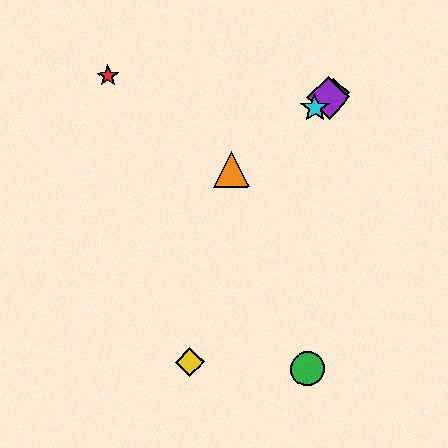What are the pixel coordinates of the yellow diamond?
The yellow diamond is at (190, 362).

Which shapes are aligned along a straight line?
The blue diamond, the purple diamond, the orange triangle, the cyan star are aligned along a straight line.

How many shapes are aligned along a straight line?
4 shapes (the blue diamond, the purple diamond, the orange triangle, the cyan star) are aligned along a straight line.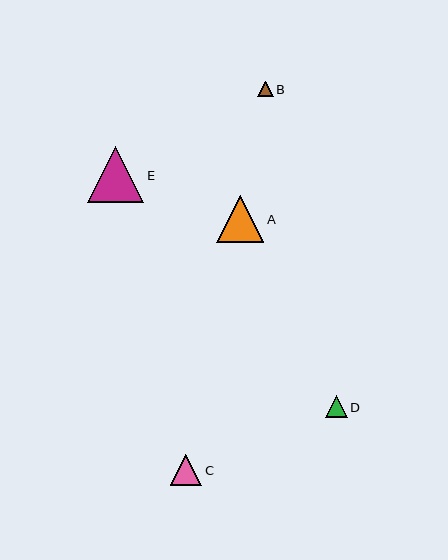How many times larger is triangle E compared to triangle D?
Triangle E is approximately 2.5 times the size of triangle D.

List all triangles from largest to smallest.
From largest to smallest: E, A, C, D, B.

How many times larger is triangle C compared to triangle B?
Triangle C is approximately 2.0 times the size of triangle B.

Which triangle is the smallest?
Triangle B is the smallest with a size of approximately 16 pixels.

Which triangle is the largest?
Triangle E is the largest with a size of approximately 56 pixels.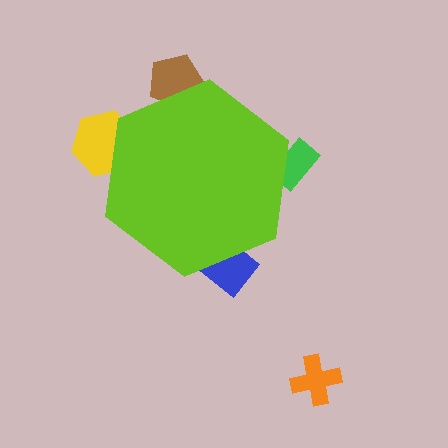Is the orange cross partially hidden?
No, the orange cross is fully visible.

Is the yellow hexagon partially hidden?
Yes, the yellow hexagon is partially hidden behind the lime hexagon.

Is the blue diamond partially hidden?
Yes, the blue diamond is partially hidden behind the lime hexagon.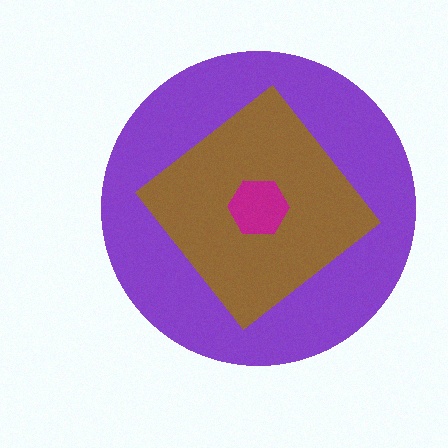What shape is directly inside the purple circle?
The brown diamond.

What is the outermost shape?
The purple circle.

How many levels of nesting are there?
3.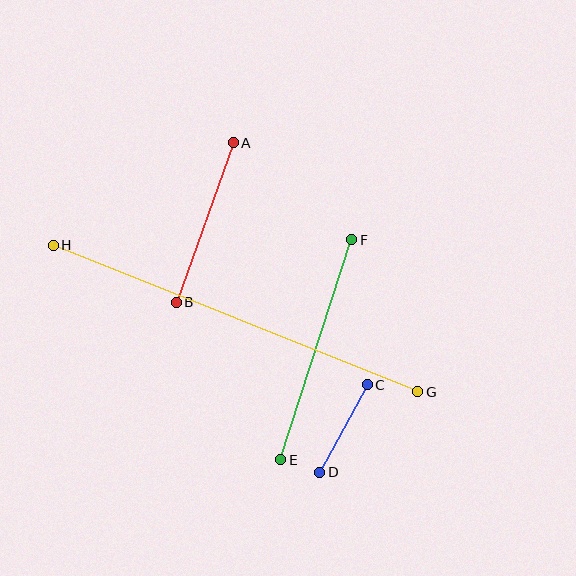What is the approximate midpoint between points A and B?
The midpoint is at approximately (205, 222) pixels.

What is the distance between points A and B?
The distance is approximately 169 pixels.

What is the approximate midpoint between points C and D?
The midpoint is at approximately (343, 429) pixels.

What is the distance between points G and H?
The distance is approximately 393 pixels.